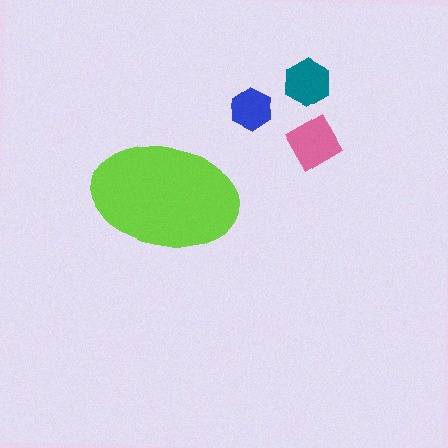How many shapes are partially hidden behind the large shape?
0 shapes are partially hidden.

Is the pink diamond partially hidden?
No, the pink diamond is fully visible.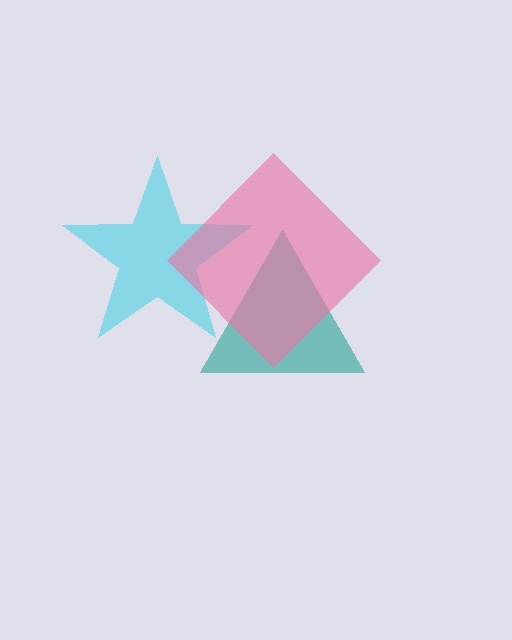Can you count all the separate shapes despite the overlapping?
Yes, there are 3 separate shapes.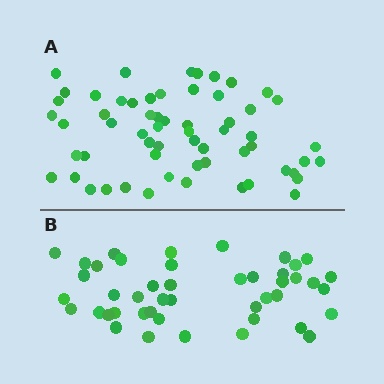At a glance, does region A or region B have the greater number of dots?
Region A (the top region) has more dots.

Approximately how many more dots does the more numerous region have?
Region A has approximately 15 more dots than region B.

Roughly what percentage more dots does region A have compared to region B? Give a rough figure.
About 35% more.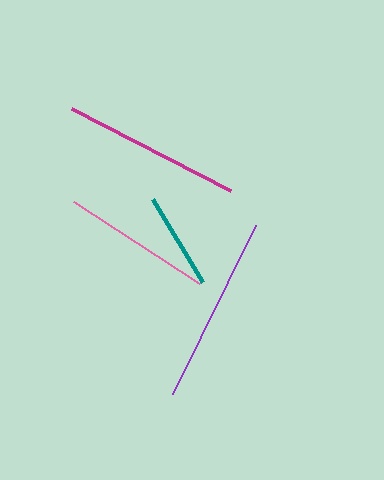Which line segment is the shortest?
The teal line is the shortest at approximately 97 pixels.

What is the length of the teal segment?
The teal segment is approximately 97 pixels long.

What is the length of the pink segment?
The pink segment is approximately 150 pixels long.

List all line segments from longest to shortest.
From longest to shortest: purple, magenta, pink, teal.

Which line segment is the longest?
The purple line is the longest at approximately 188 pixels.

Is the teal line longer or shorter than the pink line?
The pink line is longer than the teal line.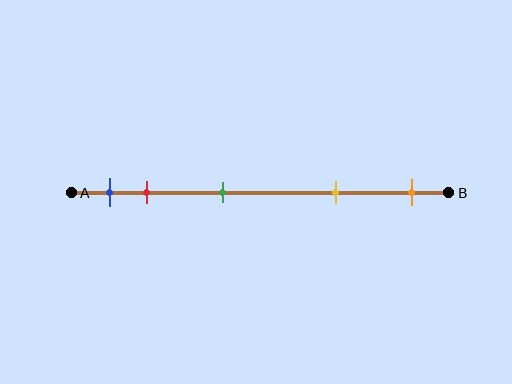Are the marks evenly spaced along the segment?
No, the marks are not evenly spaced.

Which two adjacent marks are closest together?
The blue and red marks are the closest adjacent pair.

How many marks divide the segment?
There are 5 marks dividing the segment.